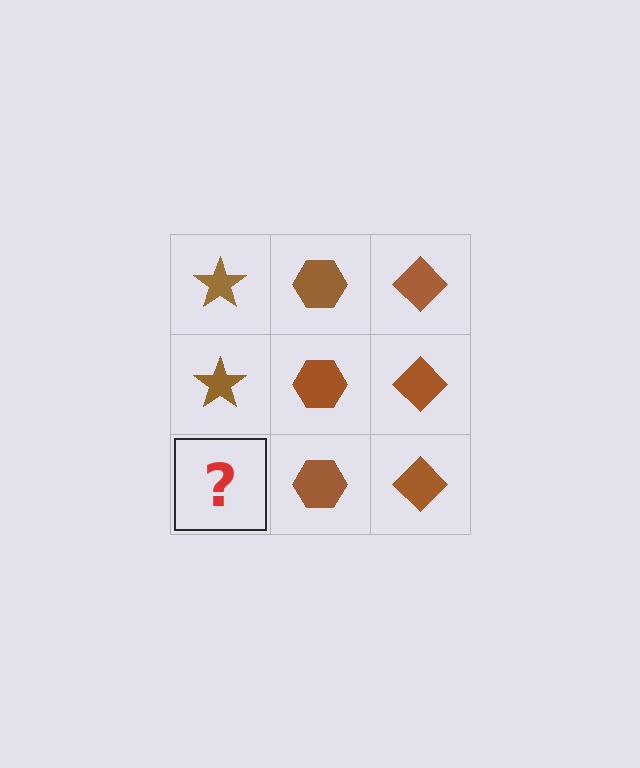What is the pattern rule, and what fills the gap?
The rule is that each column has a consistent shape. The gap should be filled with a brown star.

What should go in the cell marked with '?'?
The missing cell should contain a brown star.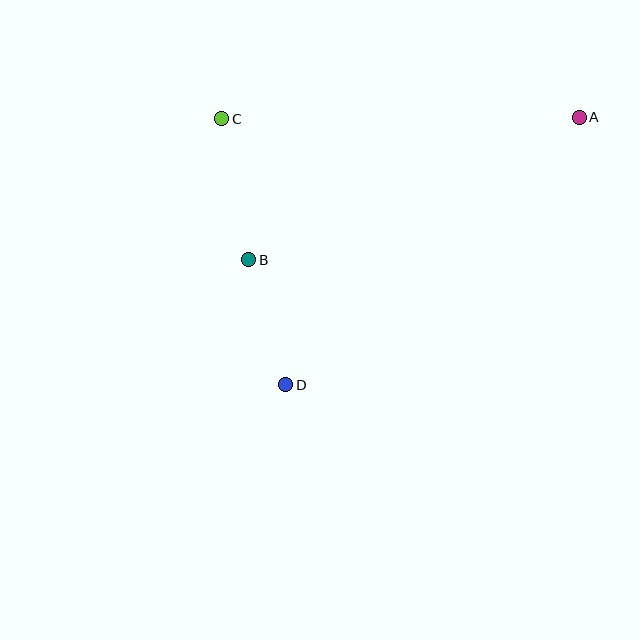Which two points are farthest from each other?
Points A and D are farthest from each other.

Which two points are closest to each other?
Points B and D are closest to each other.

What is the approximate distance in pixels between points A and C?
The distance between A and C is approximately 358 pixels.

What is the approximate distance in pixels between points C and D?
The distance between C and D is approximately 274 pixels.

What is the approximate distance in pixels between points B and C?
The distance between B and C is approximately 144 pixels.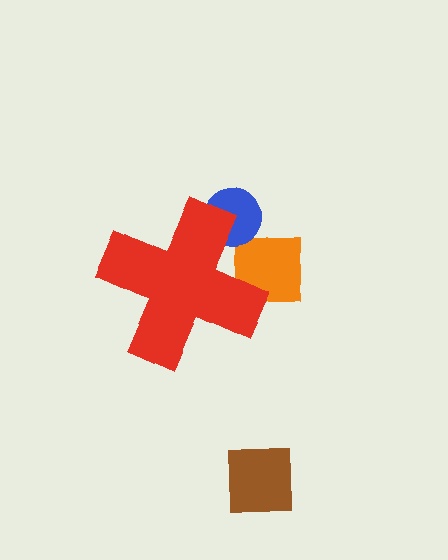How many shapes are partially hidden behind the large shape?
2 shapes are partially hidden.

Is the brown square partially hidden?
No, the brown square is fully visible.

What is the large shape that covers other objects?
A red cross.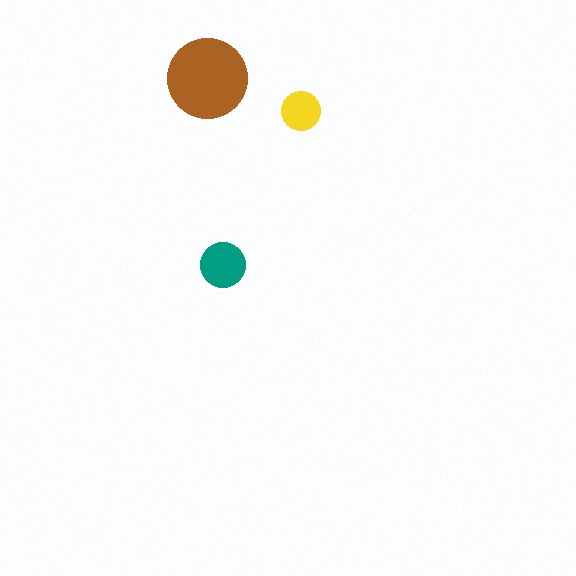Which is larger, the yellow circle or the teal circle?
The teal one.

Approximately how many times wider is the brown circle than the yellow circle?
About 2 times wider.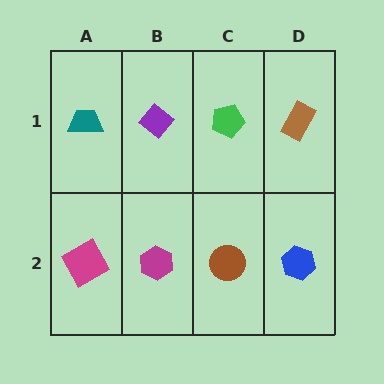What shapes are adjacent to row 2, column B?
A purple diamond (row 1, column B), a magenta square (row 2, column A), a brown circle (row 2, column C).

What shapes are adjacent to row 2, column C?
A green pentagon (row 1, column C), a magenta hexagon (row 2, column B), a blue hexagon (row 2, column D).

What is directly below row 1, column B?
A magenta hexagon.